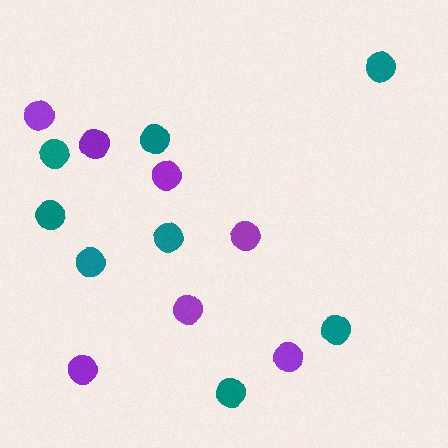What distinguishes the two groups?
There are 2 groups: one group of purple circles (7) and one group of teal circles (8).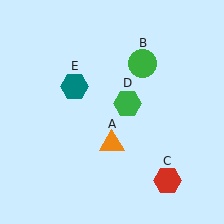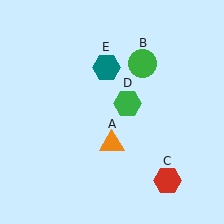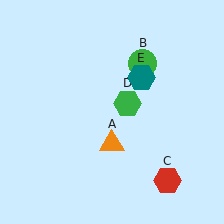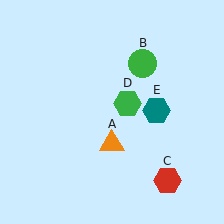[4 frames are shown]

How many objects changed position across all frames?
1 object changed position: teal hexagon (object E).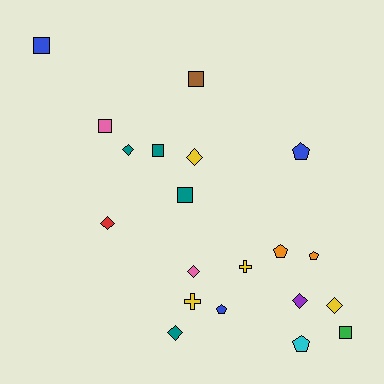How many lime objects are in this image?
There are no lime objects.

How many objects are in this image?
There are 20 objects.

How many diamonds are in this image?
There are 7 diamonds.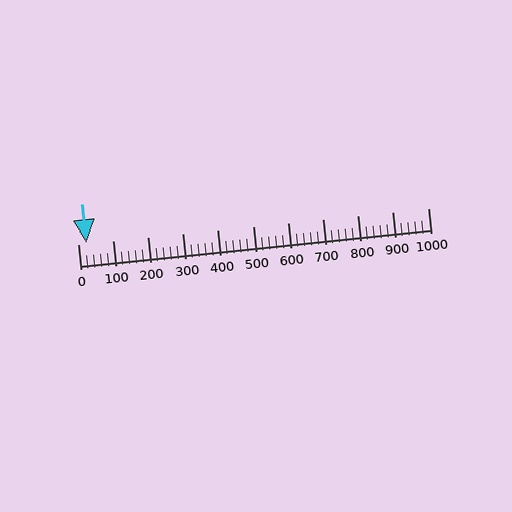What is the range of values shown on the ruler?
The ruler shows values from 0 to 1000.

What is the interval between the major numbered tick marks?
The major tick marks are spaced 100 units apart.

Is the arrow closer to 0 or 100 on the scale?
The arrow is closer to 0.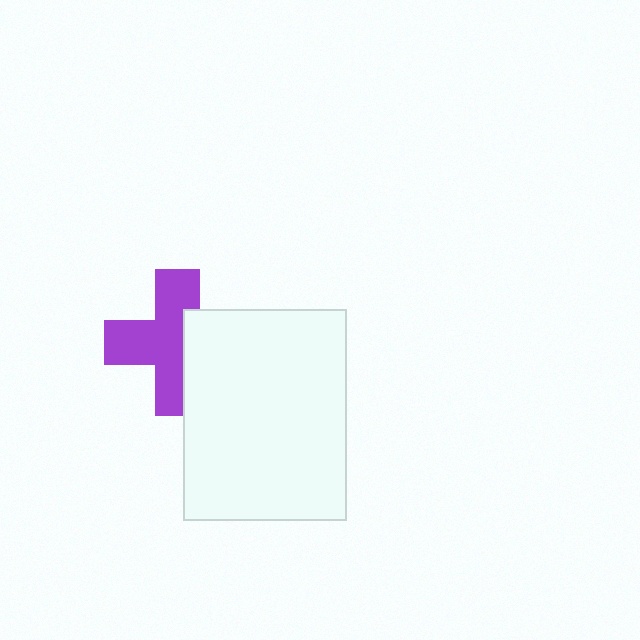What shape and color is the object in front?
The object in front is a white rectangle.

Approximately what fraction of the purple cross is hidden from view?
Roughly 36% of the purple cross is hidden behind the white rectangle.